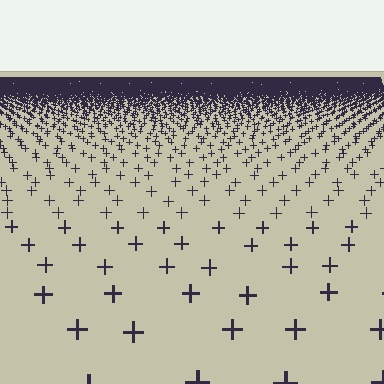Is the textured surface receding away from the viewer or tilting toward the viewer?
The surface is receding away from the viewer. Texture elements get smaller and denser toward the top.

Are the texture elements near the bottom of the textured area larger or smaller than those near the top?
Larger. Near the bottom, elements are closer to the viewer and appear at a bigger on-screen size.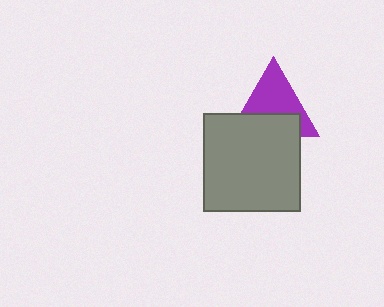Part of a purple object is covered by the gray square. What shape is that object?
It is a triangle.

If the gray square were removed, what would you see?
You would see the complete purple triangle.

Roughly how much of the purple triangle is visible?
About half of it is visible (roughly 57%).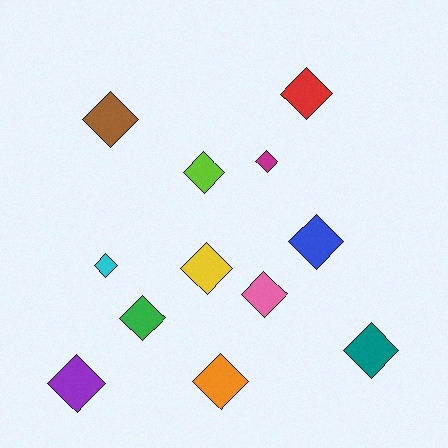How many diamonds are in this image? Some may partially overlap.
There are 12 diamonds.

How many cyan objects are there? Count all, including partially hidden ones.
There is 1 cyan object.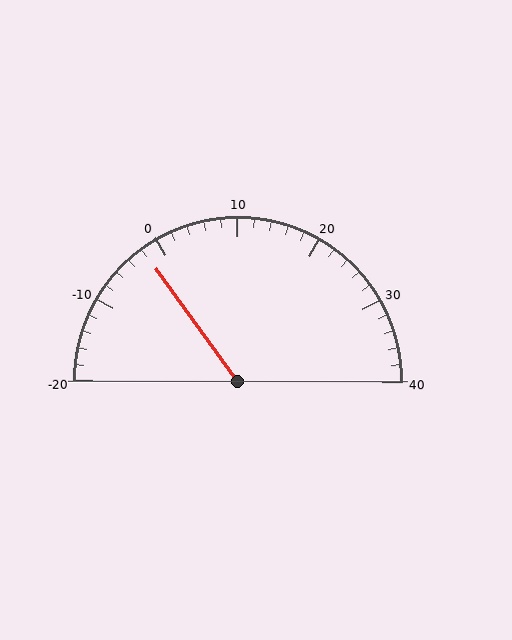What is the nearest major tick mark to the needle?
The nearest major tick mark is 0.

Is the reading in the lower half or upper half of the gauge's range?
The reading is in the lower half of the range (-20 to 40).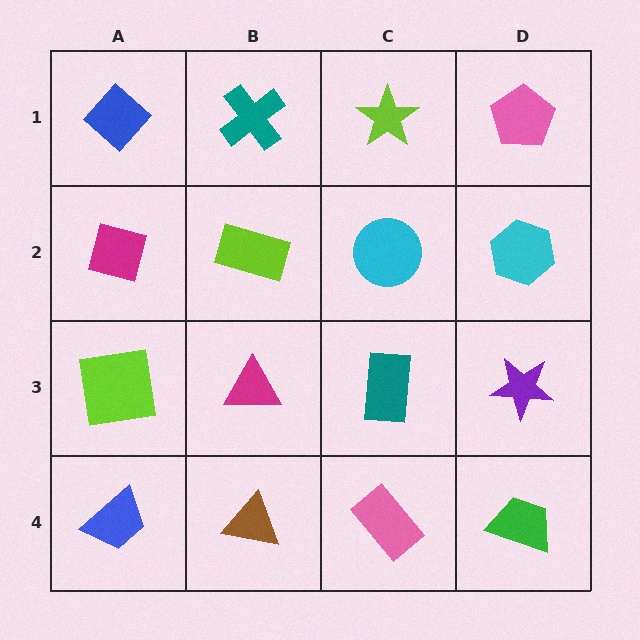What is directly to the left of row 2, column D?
A cyan circle.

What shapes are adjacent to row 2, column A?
A blue diamond (row 1, column A), a lime square (row 3, column A), a lime rectangle (row 2, column B).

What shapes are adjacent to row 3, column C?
A cyan circle (row 2, column C), a pink rectangle (row 4, column C), a magenta triangle (row 3, column B), a purple star (row 3, column D).